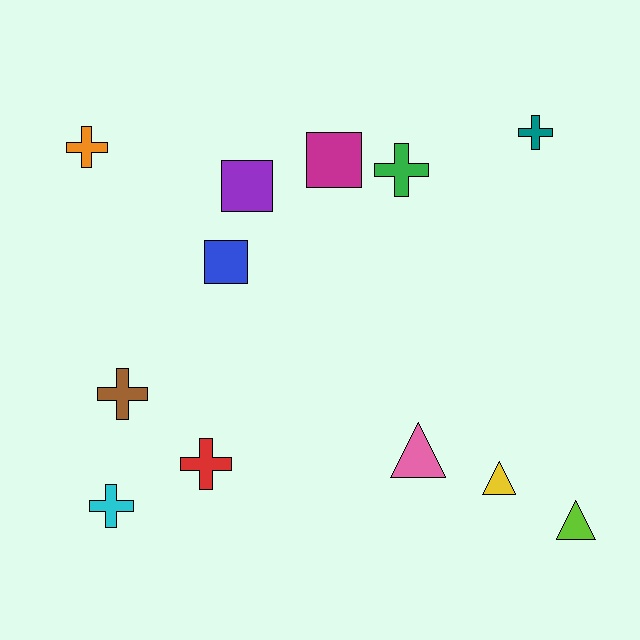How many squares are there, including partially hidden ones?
There are 3 squares.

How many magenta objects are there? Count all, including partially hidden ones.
There is 1 magenta object.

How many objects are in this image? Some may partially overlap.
There are 12 objects.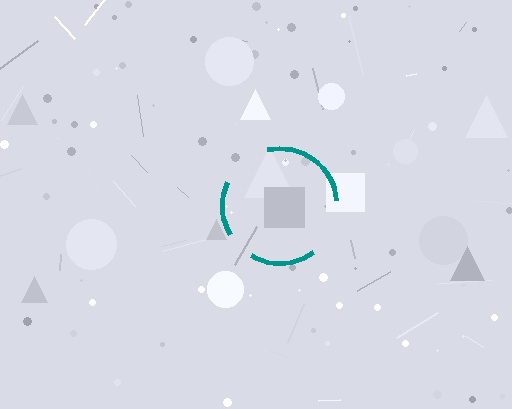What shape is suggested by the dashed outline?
The dashed outline suggests a circle.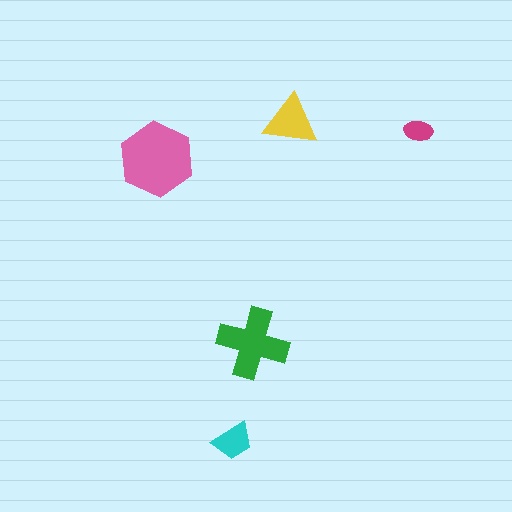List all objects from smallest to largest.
The magenta ellipse, the cyan trapezoid, the yellow triangle, the green cross, the pink hexagon.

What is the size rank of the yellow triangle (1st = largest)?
3rd.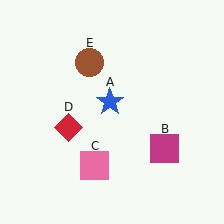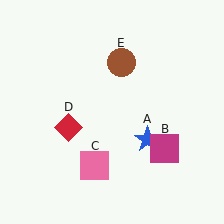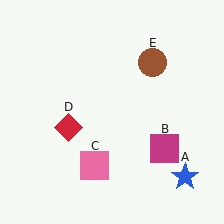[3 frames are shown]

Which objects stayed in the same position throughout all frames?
Magenta square (object B) and pink square (object C) and red diamond (object D) remained stationary.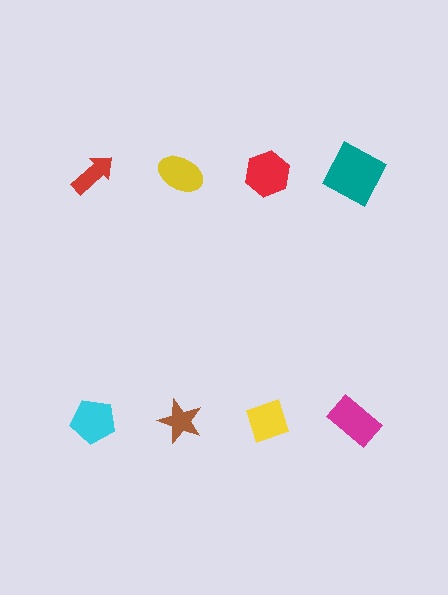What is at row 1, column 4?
A teal square.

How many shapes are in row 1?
4 shapes.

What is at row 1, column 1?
A red arrow.